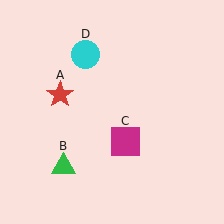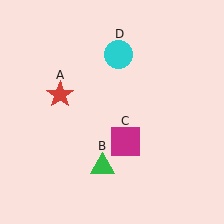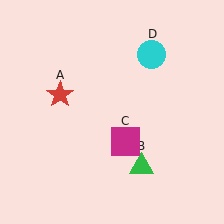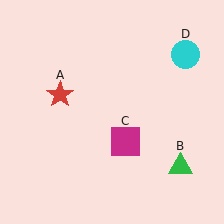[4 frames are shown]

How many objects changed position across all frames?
2 objects changed position: green triangle (object B), cyan circle (object D).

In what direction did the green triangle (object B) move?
The green triangle (object B) moved right.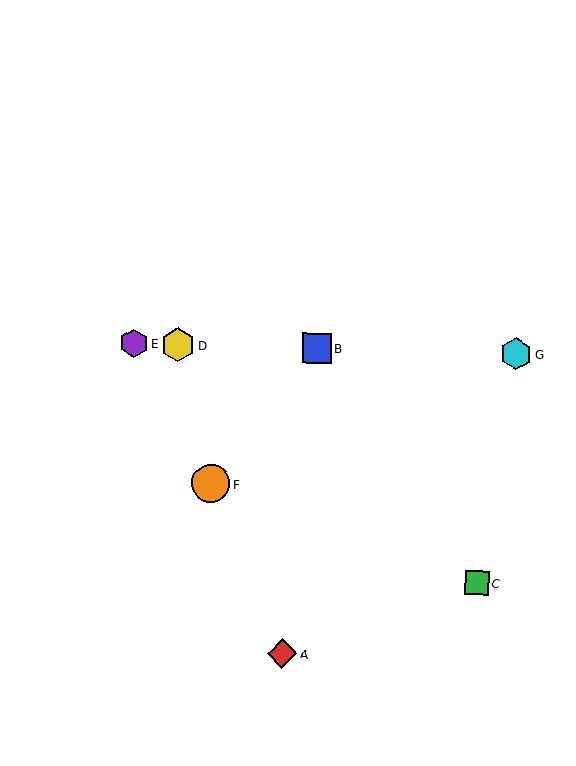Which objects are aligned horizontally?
Objects B, D, E, G are aligned horizontally.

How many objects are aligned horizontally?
4 objects (B, D, E, G) are aligned horizontally.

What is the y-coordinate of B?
Object B is at y≈348.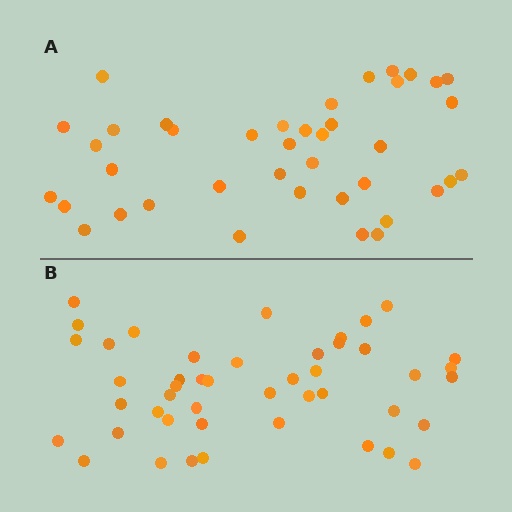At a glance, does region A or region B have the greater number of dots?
Region B (the bottom region) has more dots.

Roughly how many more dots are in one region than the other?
Region B has about 6 more dots than region A.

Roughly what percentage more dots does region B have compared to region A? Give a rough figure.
About 15% more.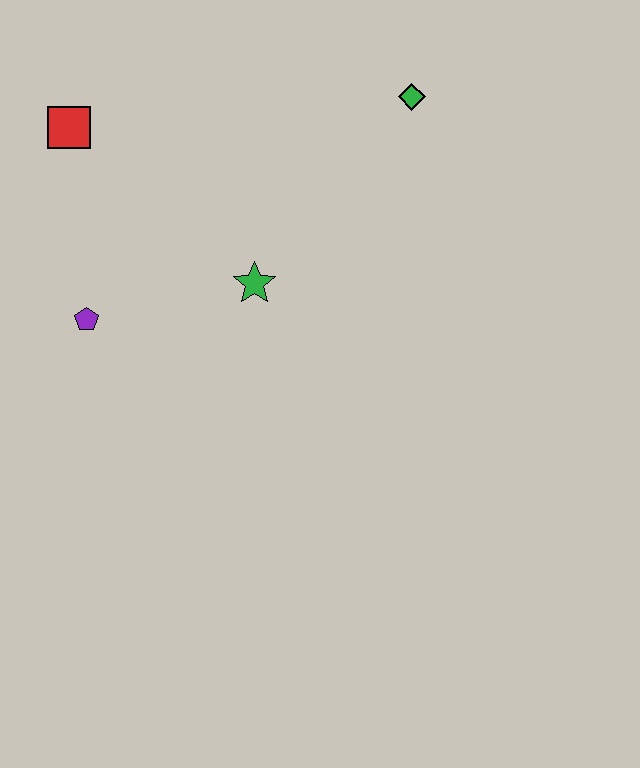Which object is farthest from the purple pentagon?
The green diamond is farthest from the purple pentagon.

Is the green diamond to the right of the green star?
Yes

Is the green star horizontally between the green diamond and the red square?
Yes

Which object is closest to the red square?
The purple pentagon is closest to the red square.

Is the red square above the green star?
Yes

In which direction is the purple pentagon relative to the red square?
The purple pentagon is below the red square.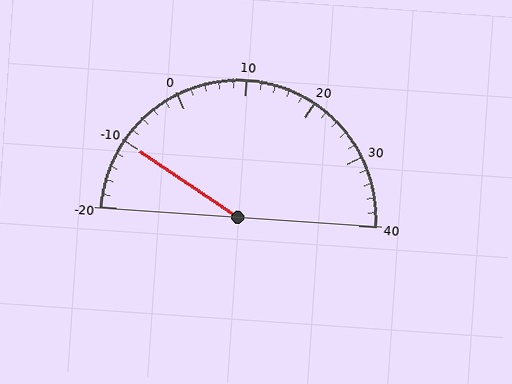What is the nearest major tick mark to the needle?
The nearest major tick mark is -10.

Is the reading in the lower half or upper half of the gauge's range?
The reading is in the lower half of the range (-20 to 40).